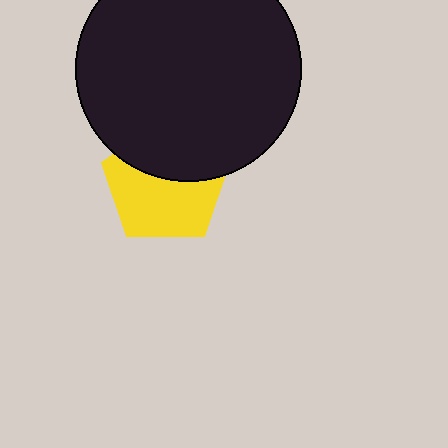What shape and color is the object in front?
The object in front is a black circle.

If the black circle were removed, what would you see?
You would see the complete yellow pentagon.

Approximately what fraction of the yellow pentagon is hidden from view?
Roughly 41% of the yellow pentagon is hidden behind the black circle.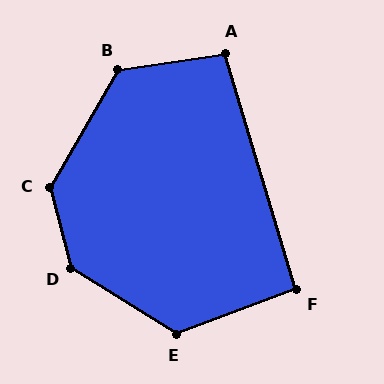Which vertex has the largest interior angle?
D, at approximately 137 degrees.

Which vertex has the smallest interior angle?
F, at approximately 94 degrees.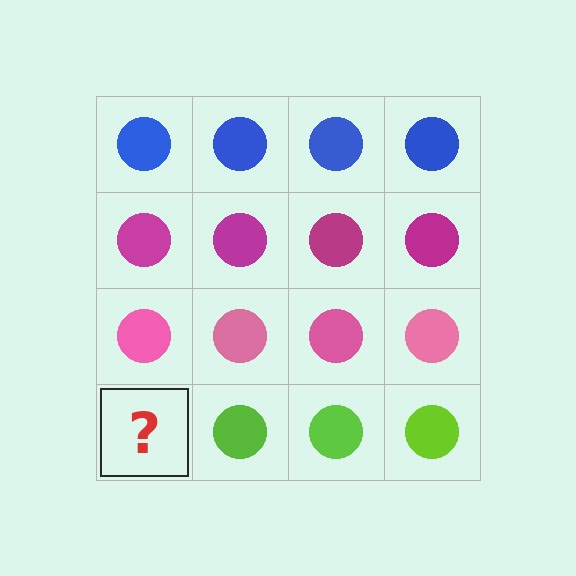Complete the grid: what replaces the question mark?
The question mark should be replaced with a lime circle.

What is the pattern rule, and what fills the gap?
The rule is that each row has a consistent color. The gap should be filled with a lime circle.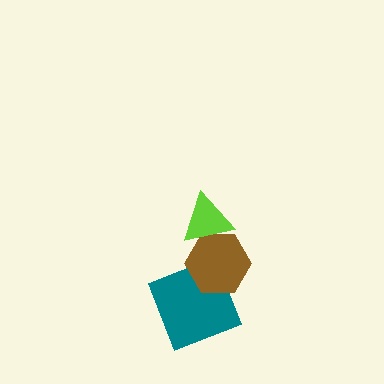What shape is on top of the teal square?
The brown hexagon is on top of the teal square.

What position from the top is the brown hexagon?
The brown hexagon is 2nd from the top.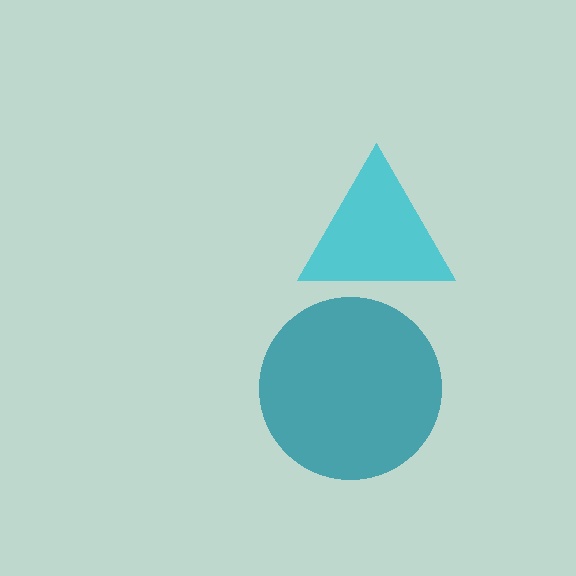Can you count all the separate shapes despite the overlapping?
Yes, there are 2 separate shapes.